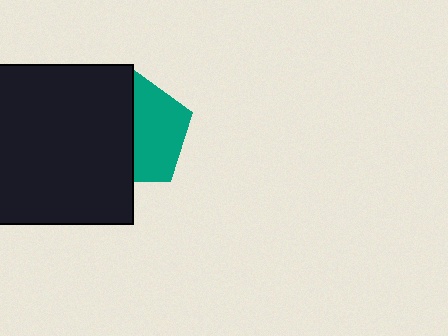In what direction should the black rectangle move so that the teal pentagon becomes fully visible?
The black rectangle should move left. That is the shortest direction to clear the overlap and leave the teal pentagon fully visible.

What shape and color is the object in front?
The object in front is a black rectangle.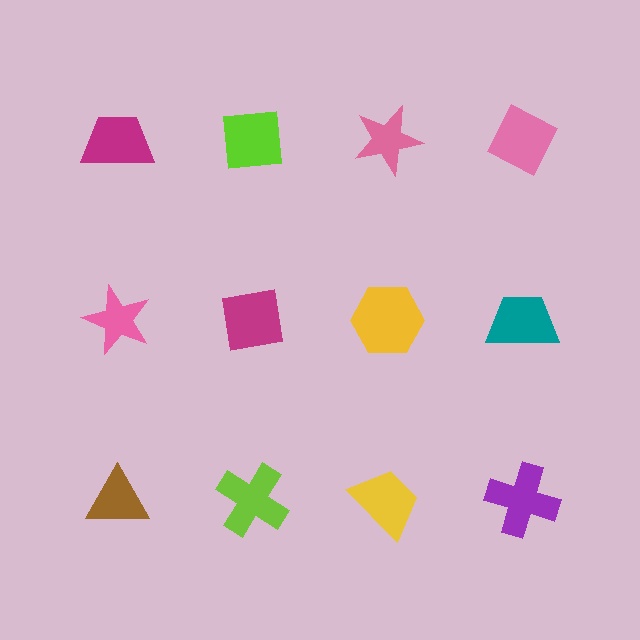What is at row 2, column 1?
A pink star.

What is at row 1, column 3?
A pink star.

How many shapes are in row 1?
4 shapes.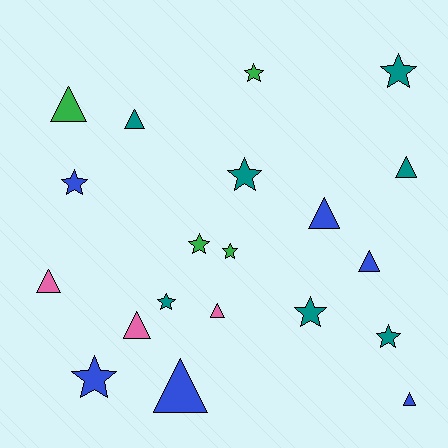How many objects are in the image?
There are 20 objects.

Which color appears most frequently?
Teal, with 7 objects.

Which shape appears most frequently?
Star, with 10 objects.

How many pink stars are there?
There are no pink stars.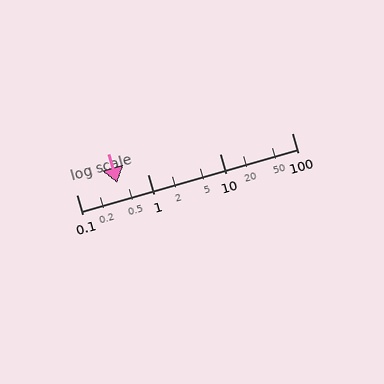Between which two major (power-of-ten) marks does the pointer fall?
The pointer is between 0.1 and 1.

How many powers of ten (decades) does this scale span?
The scale spans 3 decades, from 0.1 to 100.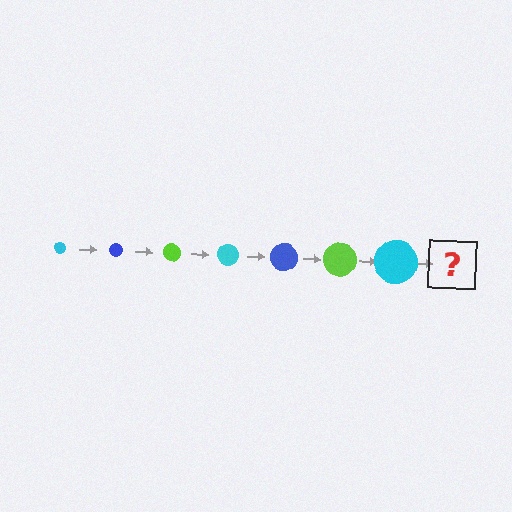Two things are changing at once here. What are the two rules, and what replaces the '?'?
The two rules are that the circle grows larger each step and the color cycles through cyan, blue, and lime. The '?' should be a blue circle, larger than the previous one.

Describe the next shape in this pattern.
It should be a blue circle, larger than the previous one.